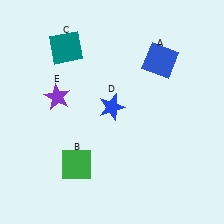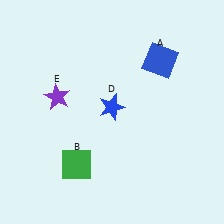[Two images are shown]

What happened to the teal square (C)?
The teal square (C) was removed in Image 2. It was in the top-left area of Image 1.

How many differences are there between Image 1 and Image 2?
There is 1 difference between the two images.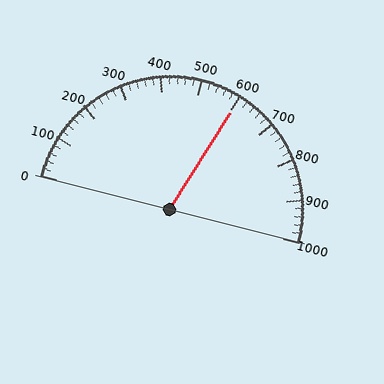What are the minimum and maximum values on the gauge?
The gauge ranges from 0 to 1000.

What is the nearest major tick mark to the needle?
The nearest major tick mark is 600.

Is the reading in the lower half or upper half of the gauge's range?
The reading is in the upper half of the range (0 to 1000).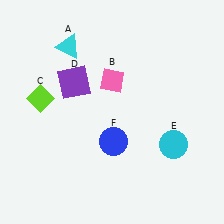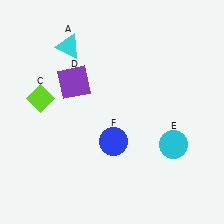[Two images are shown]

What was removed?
The pink diamond (B) was removed in Image 2.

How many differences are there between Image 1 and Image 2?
There is 1 difference between the two images.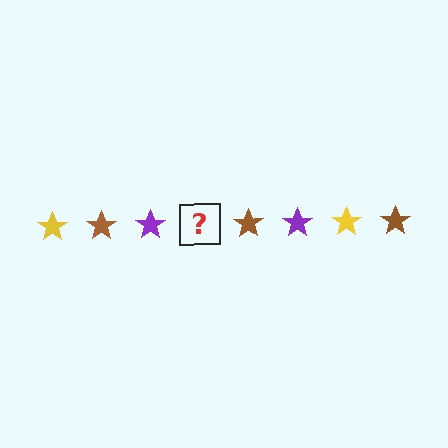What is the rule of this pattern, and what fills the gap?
The rule is that the pattern cycles through yellow, brown, purple stars. The gap should be filled with a yellow star.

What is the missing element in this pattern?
The missing element is a yellow star.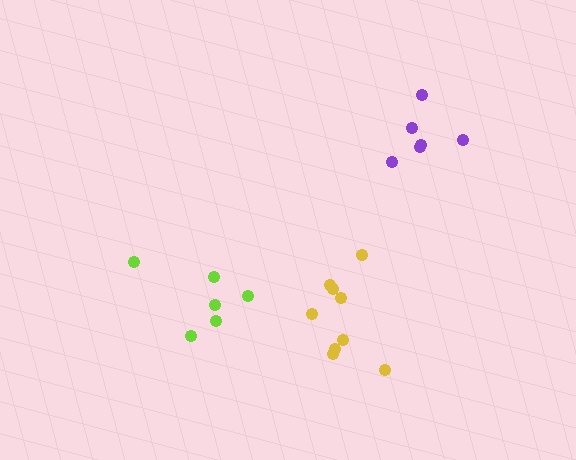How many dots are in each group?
Group 1: 9 dots, Group 2: 6 dots, Group 3: 6 dots (21 total).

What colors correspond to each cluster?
The clusters are colored: yellow, purple, lime.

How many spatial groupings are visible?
There are 3 spatial groupings.